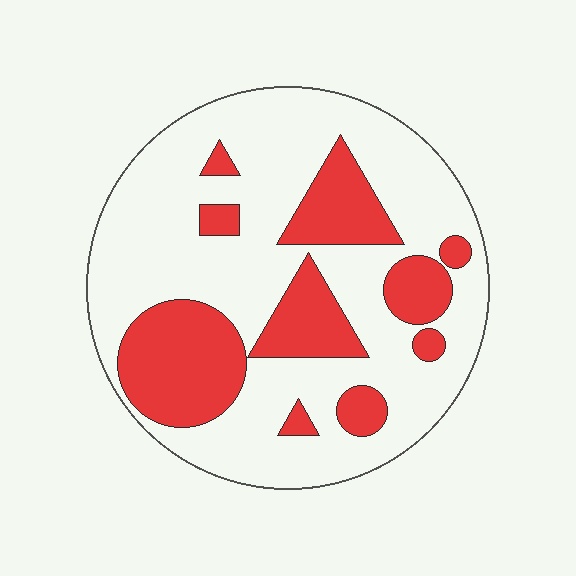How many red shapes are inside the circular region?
10.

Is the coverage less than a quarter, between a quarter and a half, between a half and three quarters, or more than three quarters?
Between a quarter and a half.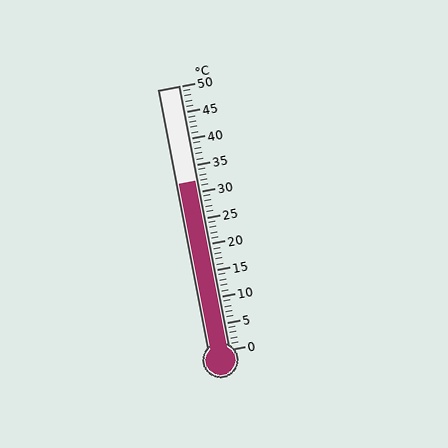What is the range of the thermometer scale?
The thermometer scale ranges from 0°C to 50°C.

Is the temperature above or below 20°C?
The temperature is above 20°C.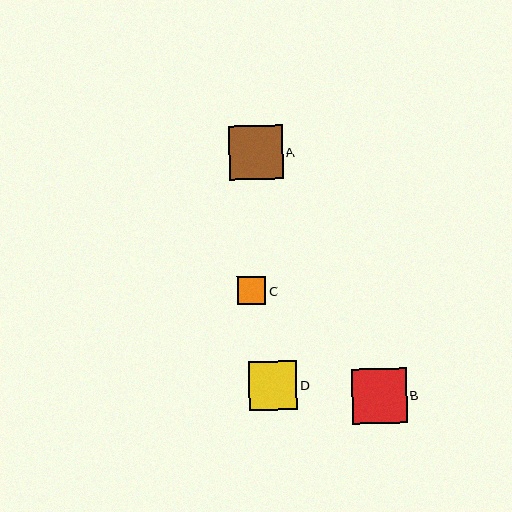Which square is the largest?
Square B is the largest with a size of approximately 55 pixels.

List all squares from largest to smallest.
From largest to smallest: B, A, D, C.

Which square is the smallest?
Square C is the smallest with a size of approximately 28 pixels.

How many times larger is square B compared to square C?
Square B is approximately 2.0 times the size of square C.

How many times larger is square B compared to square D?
Square B is approximately 1.1 times the size of square D.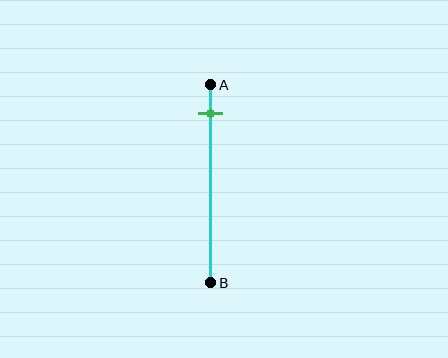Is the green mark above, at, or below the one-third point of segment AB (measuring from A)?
The green mark is above the one-third point of segment AB.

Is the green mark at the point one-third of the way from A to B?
No, the mark is at about 15% from A, not at the 33% one-third point.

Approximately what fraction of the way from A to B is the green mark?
The green mark is approximately 15% of the way from A to B.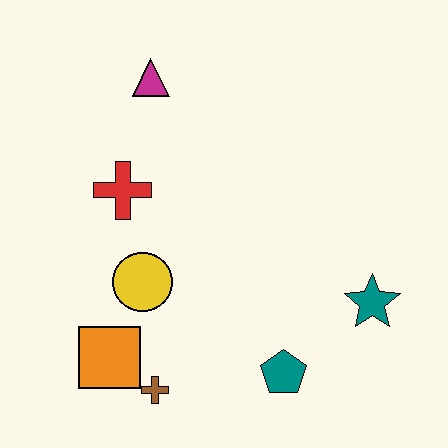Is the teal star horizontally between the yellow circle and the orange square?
No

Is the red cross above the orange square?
Yes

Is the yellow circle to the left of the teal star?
Yes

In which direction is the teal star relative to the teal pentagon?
The teal star is to the right of the teal pentagon.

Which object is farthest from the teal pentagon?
The magenta triangle is farthest from the teal pentagon.